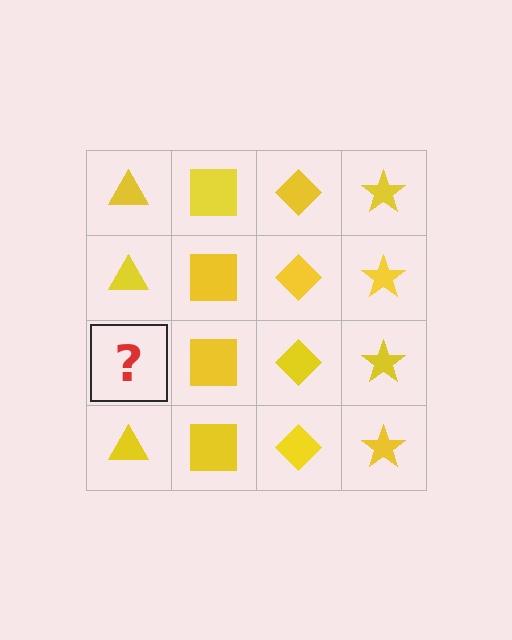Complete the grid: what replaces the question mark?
The question mark should be replaced with a yellow triangle.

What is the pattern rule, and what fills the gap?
The rule is that each column has a consistent shape. The gap should be filled with a yellow triangle.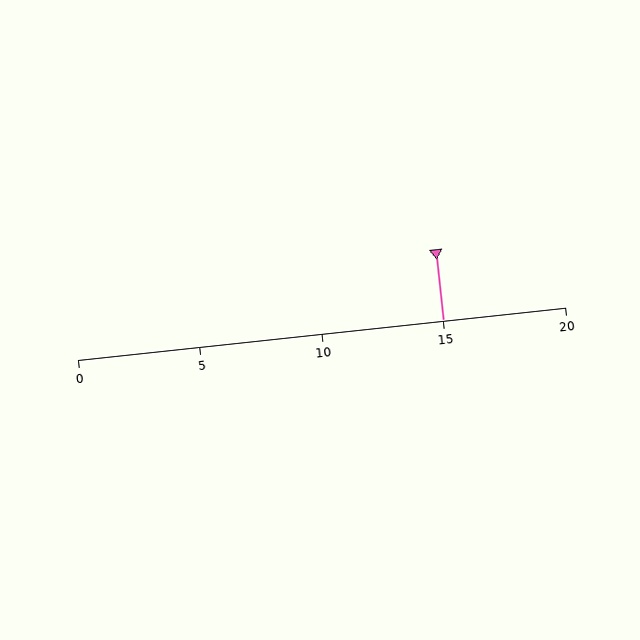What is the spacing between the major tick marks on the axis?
The major ticks are spaced 5 apart.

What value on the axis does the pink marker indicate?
The marker indicates approximately 15.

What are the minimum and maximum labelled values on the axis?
The axis runs from 0 to 20.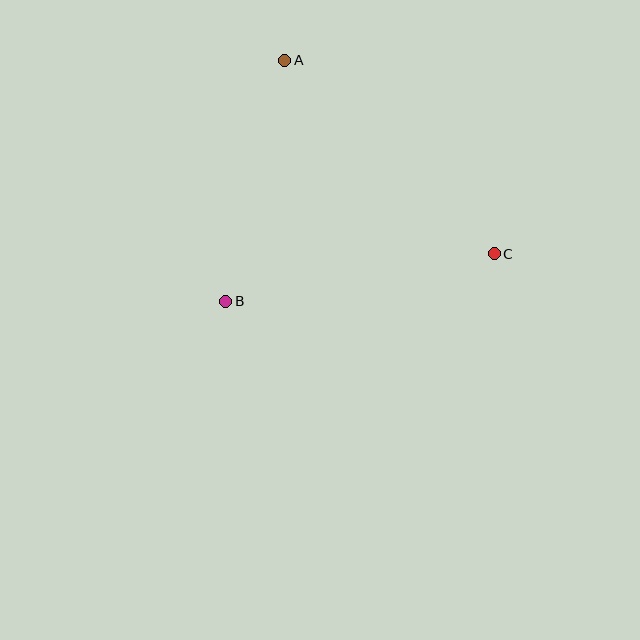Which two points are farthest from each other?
Points A and C are farthest from each other.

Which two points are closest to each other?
Points A and B are closest to each other.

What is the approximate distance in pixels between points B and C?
The distance between B and C is approximately 273 pixels.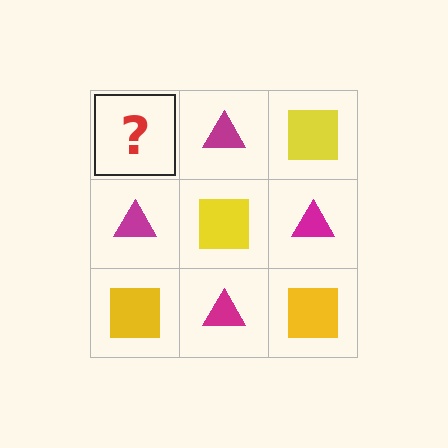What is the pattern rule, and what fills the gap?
The rule is that it alternates yellow square and magenta triangle in a checkerboard pattern. The gap should be filled with a yellow square.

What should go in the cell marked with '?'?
The missing cell should contain a yellow square.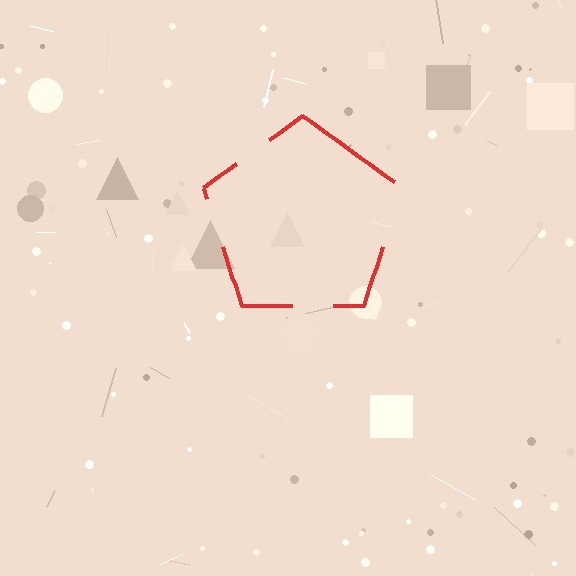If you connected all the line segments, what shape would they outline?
They would outline a pentagon.